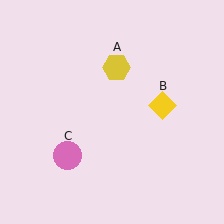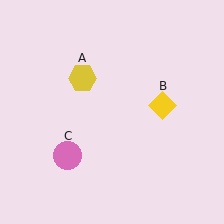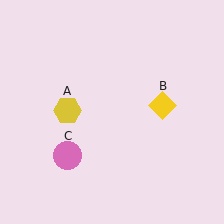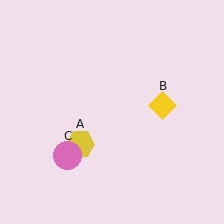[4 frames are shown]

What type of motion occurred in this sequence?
The yellow hexagon (object A) rotated counterclockwise around the center of the scene.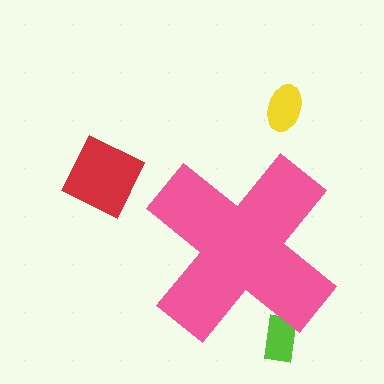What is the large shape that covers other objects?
A pink cross.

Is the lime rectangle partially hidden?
Yes, the lime rectangle is partially hidden behind the pink cross.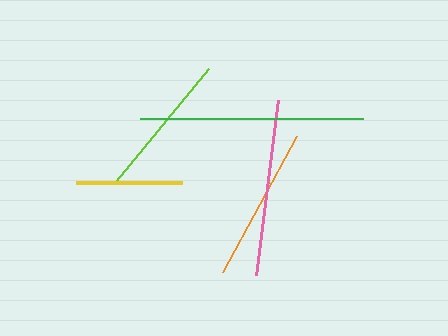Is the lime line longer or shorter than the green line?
The green line is longer than the lime line.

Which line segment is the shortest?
The yellow line is the shortest at approximately 106 pixels.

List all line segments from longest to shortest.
From longest to shortest: green, pink, orange, lime, yellow.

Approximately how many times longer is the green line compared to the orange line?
The green line is approximately 1.4 times the length of the orange line.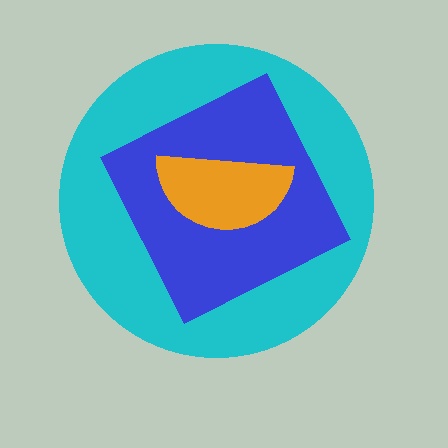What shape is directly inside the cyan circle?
The blue diamond.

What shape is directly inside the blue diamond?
The orange semicircle.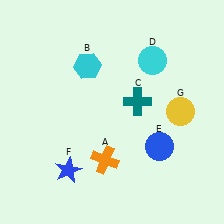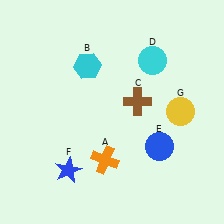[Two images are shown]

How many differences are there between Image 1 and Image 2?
There is 1 difference between the two images.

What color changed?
The cross (C) changed from teal in Image 1 to brown in Image 2.